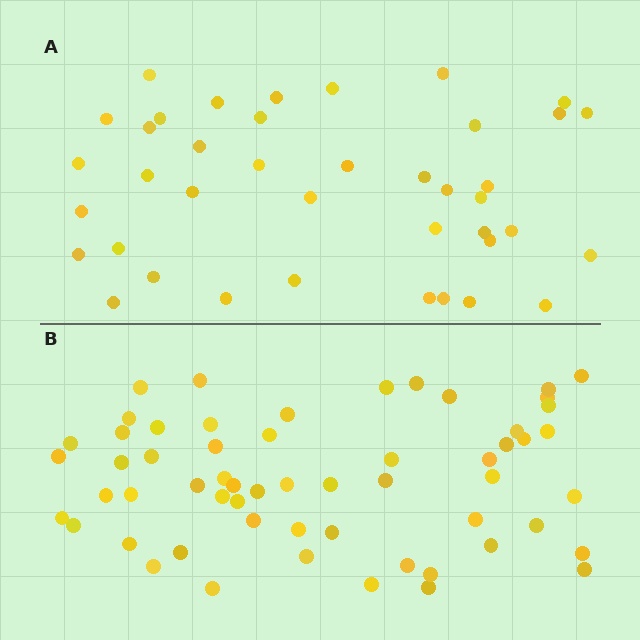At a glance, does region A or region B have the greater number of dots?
Region B (the bottom region) has more dots.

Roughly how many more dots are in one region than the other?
Region B has approximately 20 more dots than region A.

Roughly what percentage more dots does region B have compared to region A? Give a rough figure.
About 45% more.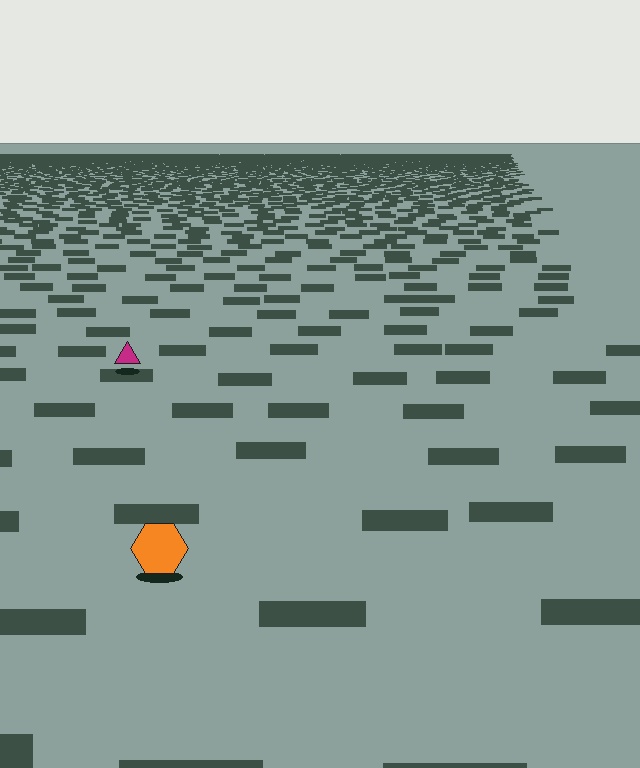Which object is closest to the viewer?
The orange hexagon is closest. The texture marks near it are larger and more spread out.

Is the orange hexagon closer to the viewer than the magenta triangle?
Yes. The orange hexagon is closer — you can tell from the texture gradient: the ground texture is coarser near it.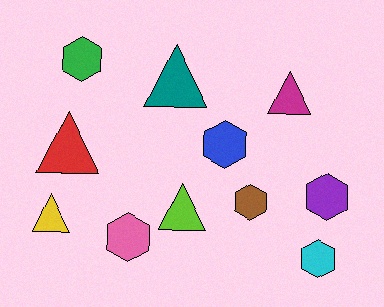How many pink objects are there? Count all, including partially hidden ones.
There is 1 pink object.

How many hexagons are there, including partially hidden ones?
There are 6 hexagons.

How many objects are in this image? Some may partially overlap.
There are 11 objects.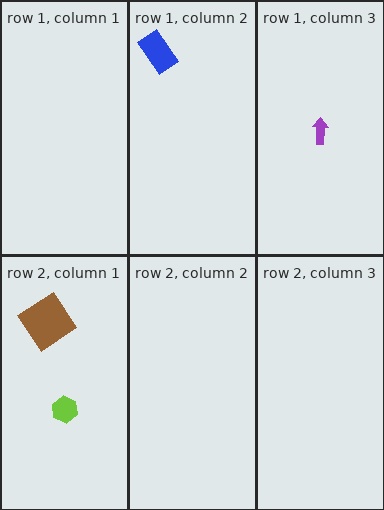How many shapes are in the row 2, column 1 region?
2.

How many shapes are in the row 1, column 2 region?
1.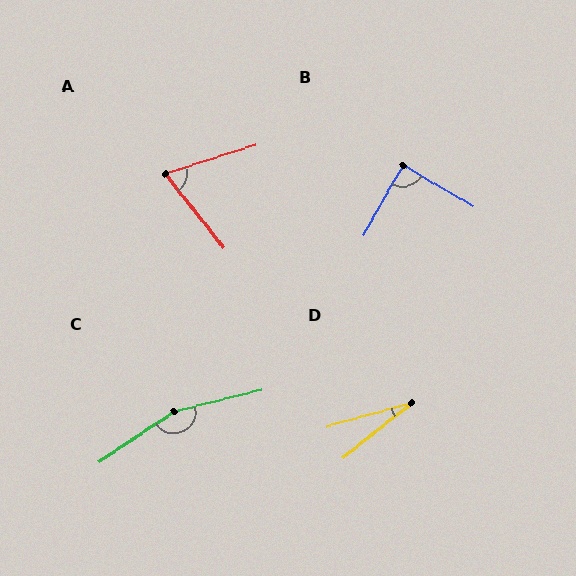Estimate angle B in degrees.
Approximately 89 degrees.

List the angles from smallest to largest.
D (24°), A (69°), B (89°), C (160°).